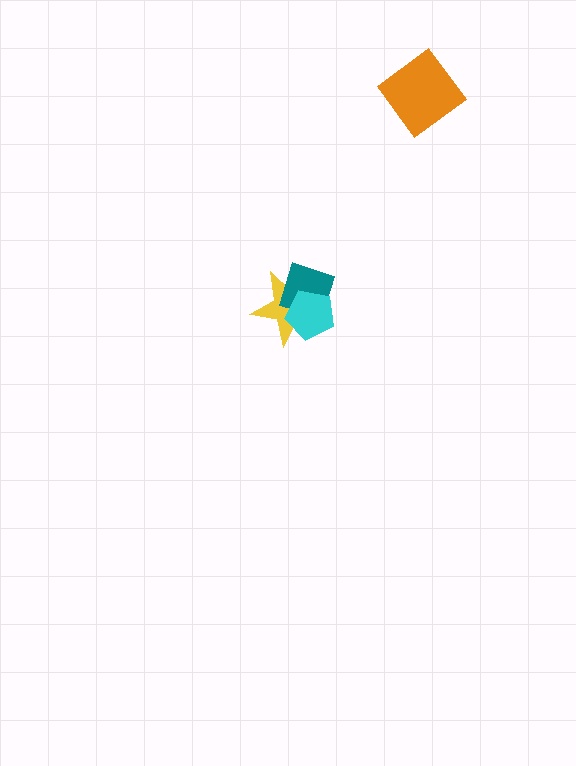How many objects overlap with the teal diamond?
2 objects overlap with the teal diamond.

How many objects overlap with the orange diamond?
0 objects overlap with the orange diamond.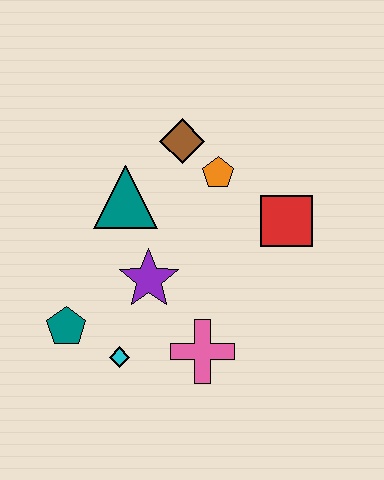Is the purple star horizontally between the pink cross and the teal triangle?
Yes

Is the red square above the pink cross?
Yes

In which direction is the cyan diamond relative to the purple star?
The cyan diamond is below the purple star.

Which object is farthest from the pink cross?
The brown diamond is farthest from the pink cross.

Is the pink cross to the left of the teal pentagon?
No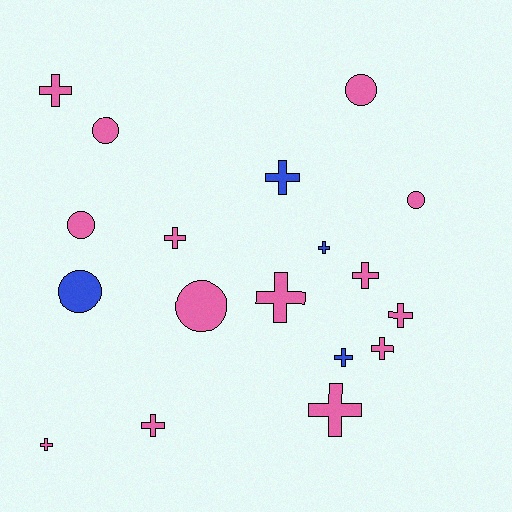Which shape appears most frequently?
Cross, with 12 objects.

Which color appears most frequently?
Pink, with 14 objects.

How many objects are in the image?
There are 18 objects.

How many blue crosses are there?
There are 3 blue crosses.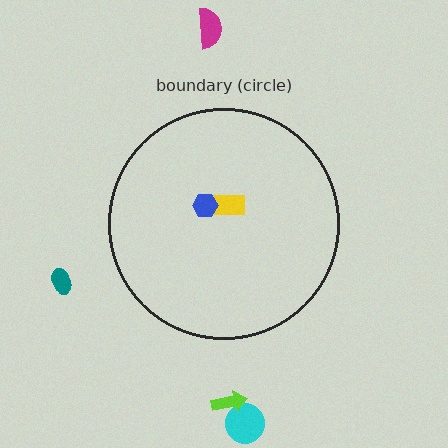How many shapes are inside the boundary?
2 inside, 4 outside.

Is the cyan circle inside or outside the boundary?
Outside.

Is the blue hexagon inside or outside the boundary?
Inside.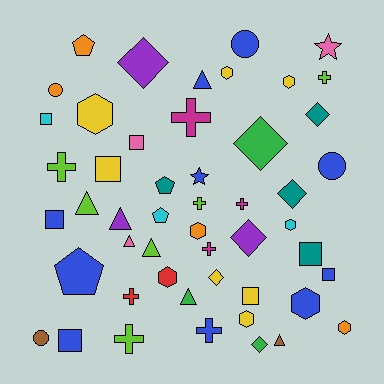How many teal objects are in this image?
There are 4 teal objects.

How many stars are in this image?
There are 2 stars.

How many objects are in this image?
There are 50 objects.